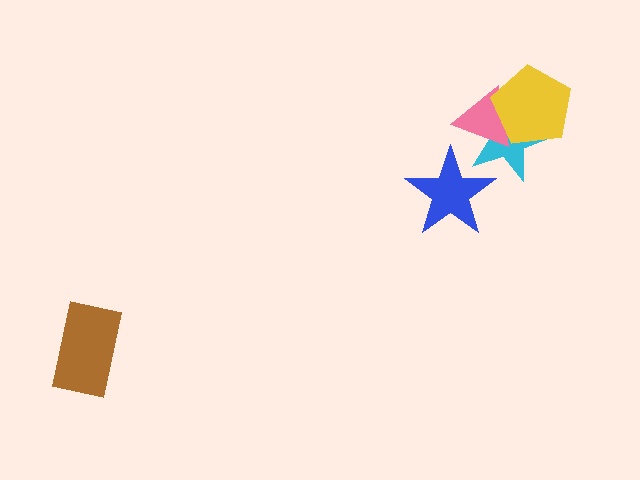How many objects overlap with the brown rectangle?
0 objects overlap with the brown rectangle.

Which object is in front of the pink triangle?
The yellow pentagon is in front of the pink triangle.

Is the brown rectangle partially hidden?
No, no other shape covers it.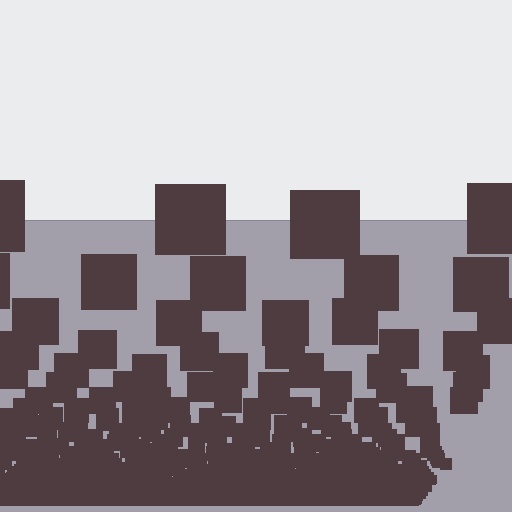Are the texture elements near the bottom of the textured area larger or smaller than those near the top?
Smaller. The gradient is inverted — elements near the bottom are smaller and denser.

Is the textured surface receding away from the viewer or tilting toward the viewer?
The surface appears to tilt toward the viewer. Texture elements get larger and sparser toward the top.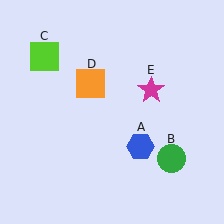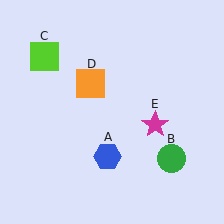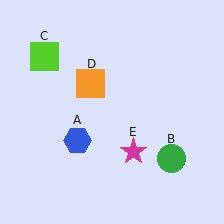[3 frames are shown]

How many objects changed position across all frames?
2 objects changed position: blue hexagon (object A), magenta star (object E).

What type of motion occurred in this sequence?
The blue hexagon (object A), magenta star (object E) rotated clockwise around the center of the scene.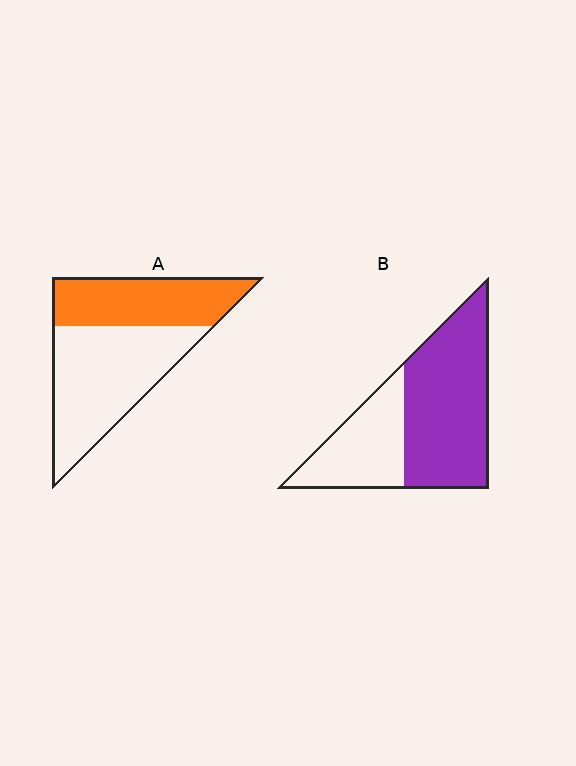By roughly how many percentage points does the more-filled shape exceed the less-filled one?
By roughly 25 percentage points (B over A).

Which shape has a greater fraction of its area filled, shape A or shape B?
Shape B.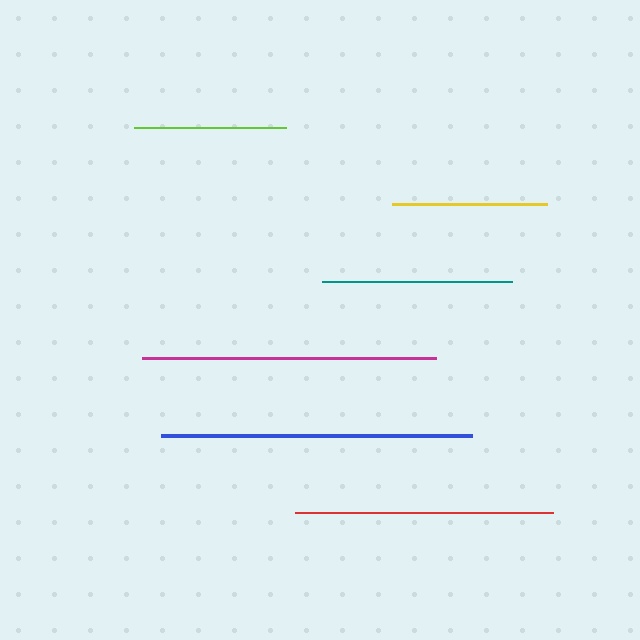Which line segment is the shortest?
The lime line is the shortest at approximately 152 pixels.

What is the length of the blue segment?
The blue segment is approximately 311 pixels long.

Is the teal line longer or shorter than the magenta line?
The magenta line is longer than the teal line.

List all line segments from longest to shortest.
From longest to shortest: blue, magenta, red, teal, yellow, lime.